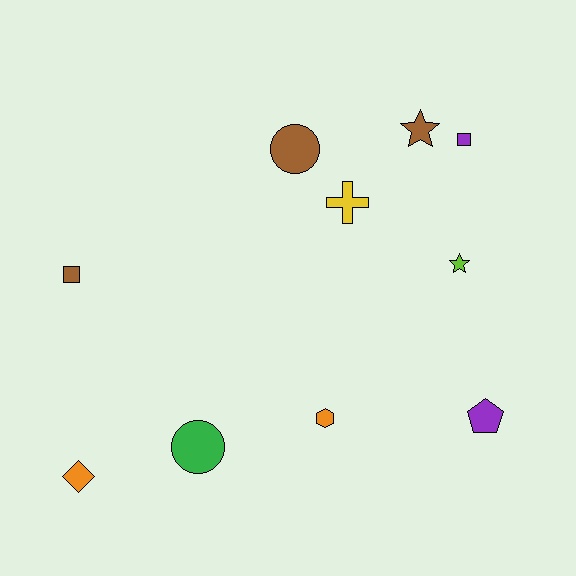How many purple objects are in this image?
There are 2 purple objects.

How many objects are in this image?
There are 10 objects.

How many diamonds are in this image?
There is 1 diamond.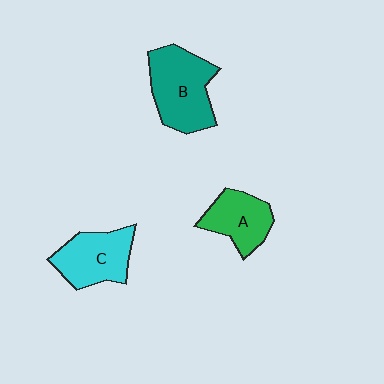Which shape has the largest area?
Shape B (teal).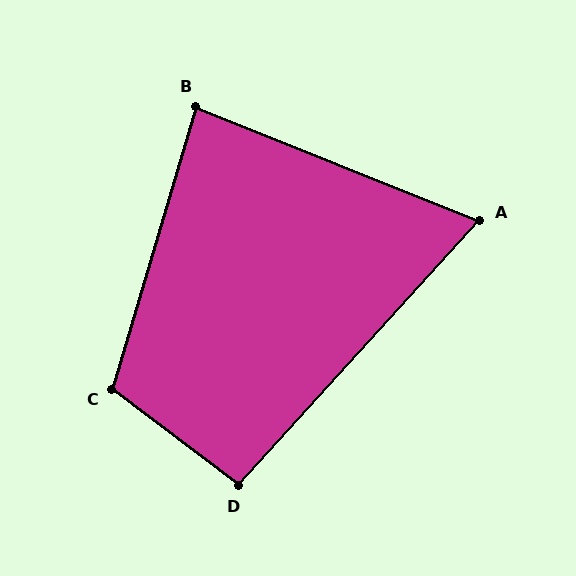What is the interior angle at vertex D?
Approximately 95 degrees (obtuse).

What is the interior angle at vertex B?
Approximately 85 degrees (acute).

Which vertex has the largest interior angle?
C, at approximately 111 degrees.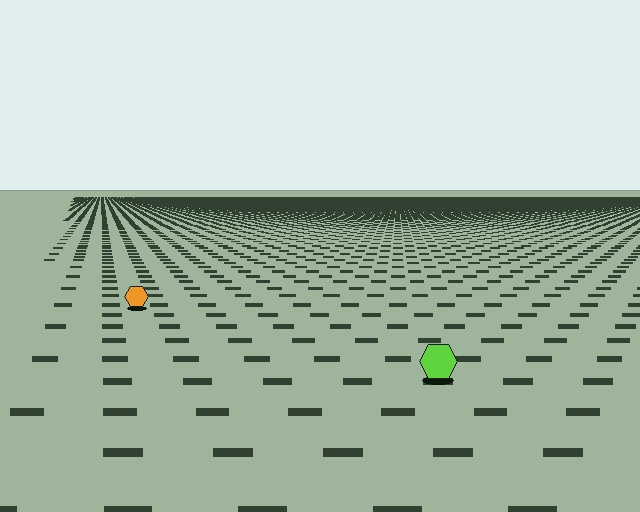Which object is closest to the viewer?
The lime hexagon is closest. The texture marks near it are larger and more spread out.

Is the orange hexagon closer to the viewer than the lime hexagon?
No. The lime hexagon is closer — you can tell from the texture gradient: the ground texture is coarser near it.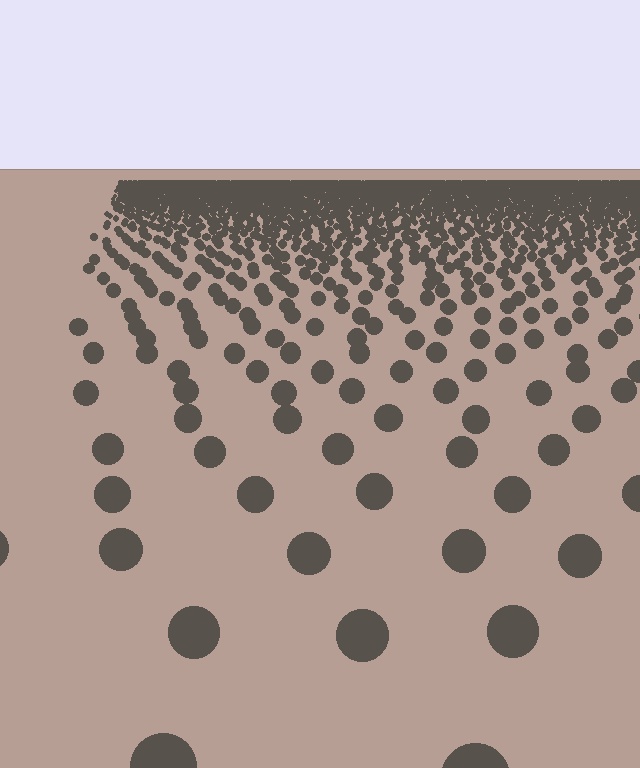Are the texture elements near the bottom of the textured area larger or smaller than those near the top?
Larger. Near the bottom, elements are closer to the viewer and appear at a bigger on-screen size.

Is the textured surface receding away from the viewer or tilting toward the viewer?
The surface is receding away from the viewer. Texture elements get smaller and denser toward the top.